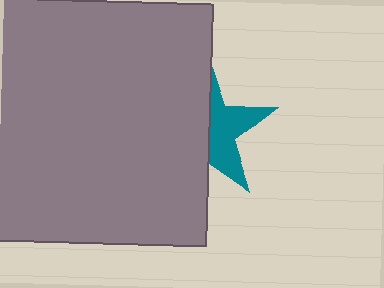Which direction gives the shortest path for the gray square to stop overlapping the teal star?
Moving left gives the shortest separation.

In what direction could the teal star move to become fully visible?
The teal star could move right. That would shift it out from behind the gray square entirely.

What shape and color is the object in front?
The object in front is a gray square.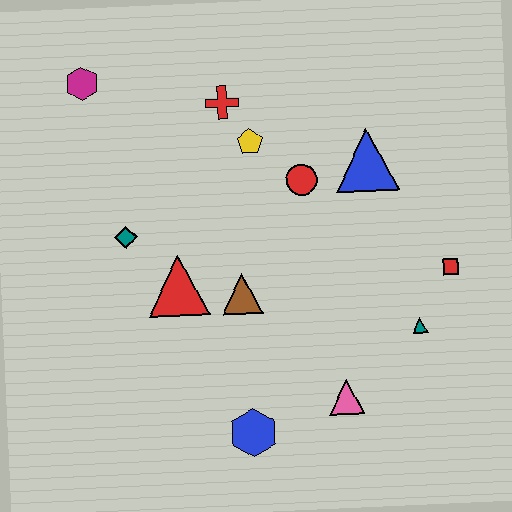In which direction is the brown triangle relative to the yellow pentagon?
The brown triangle is below the yellow pentagon.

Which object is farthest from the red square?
The magenta hexagon is farthest from the red square.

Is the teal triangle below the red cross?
Yes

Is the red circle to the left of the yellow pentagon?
No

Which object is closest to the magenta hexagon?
The red cross is closest to the magenta hexagon.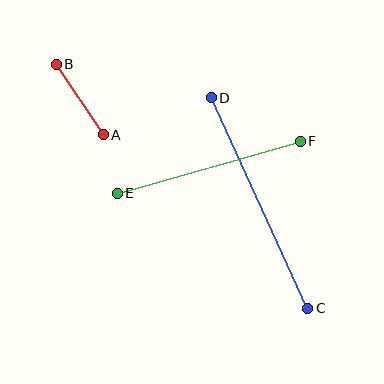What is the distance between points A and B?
The distance is approximately 84 pixels.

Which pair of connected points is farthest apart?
Points C and D are farthest apart.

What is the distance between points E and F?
The distance is approximately 190 pixels.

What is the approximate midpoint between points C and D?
The midpoint is at approximately (260, 203) pixels.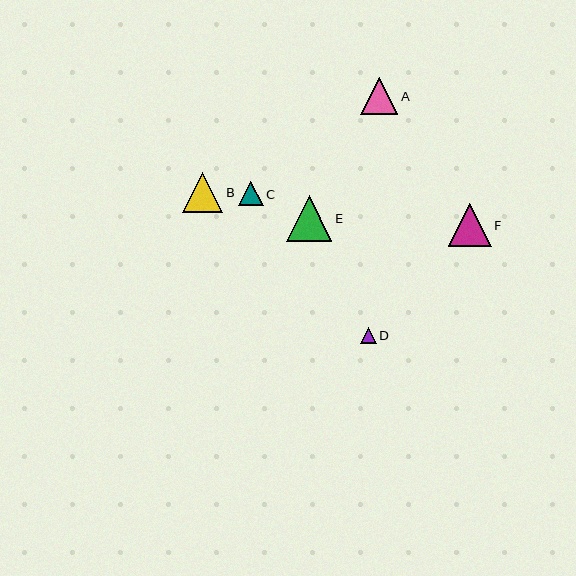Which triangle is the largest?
Triangle E is the largest with a size of approximately 46 pixels.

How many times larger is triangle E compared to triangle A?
Triangle E is approximately 1.2 times the size of triangle A.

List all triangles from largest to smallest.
From largest to smallest: E, F, B, A, C, D.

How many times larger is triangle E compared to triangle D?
Triangle E is approximately 2.8 times the size of triangle D.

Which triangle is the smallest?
Triangle D is the smallest with a size of approximately 16 pixels.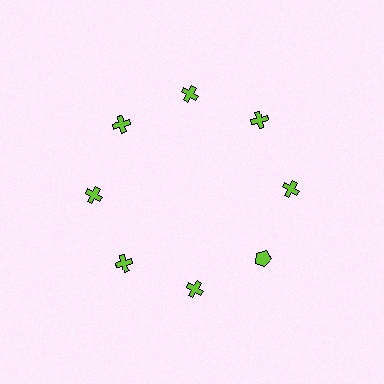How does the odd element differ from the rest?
It has a different shape: pentagon instead of cross.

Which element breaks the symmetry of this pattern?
The lime pentagon at roughly the 4 o'clock position breaks the symmetry. All other shapes are lime crosses.